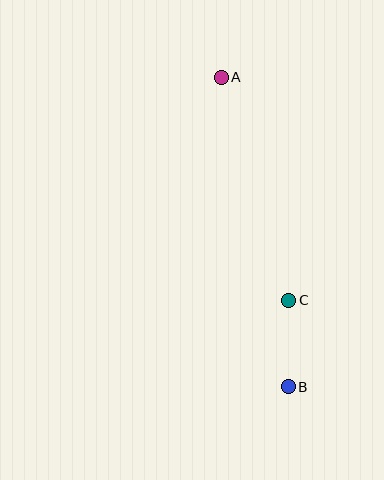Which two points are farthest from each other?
Points A and B are farthest from each other.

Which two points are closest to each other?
Points B and C are closest to each other.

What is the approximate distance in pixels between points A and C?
The distance between A and C is approximately 233 pixels.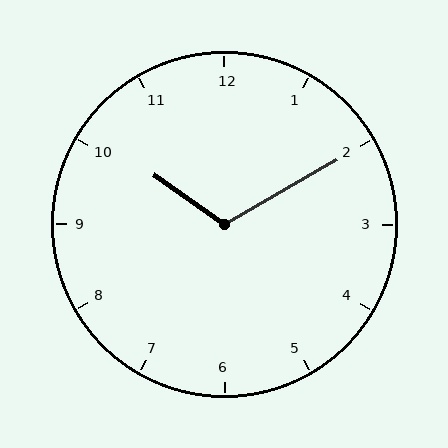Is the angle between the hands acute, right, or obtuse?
It is obtuse.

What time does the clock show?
10:10.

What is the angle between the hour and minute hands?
Approximately 115 degrees.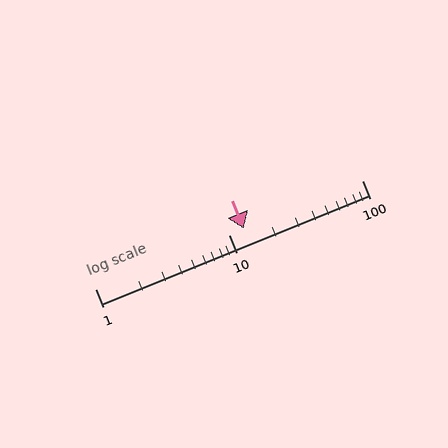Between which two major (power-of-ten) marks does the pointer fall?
The pointer is between 10 and 100.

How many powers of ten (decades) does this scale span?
The scale spans 2 decades, from 1 to 100.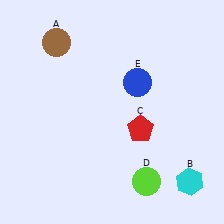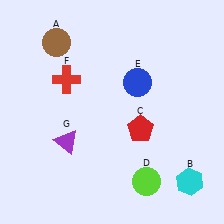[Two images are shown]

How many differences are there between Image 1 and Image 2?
There are 2 differences between the two images.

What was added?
A red cross (F), a purple triangle (G) were added in Image 2.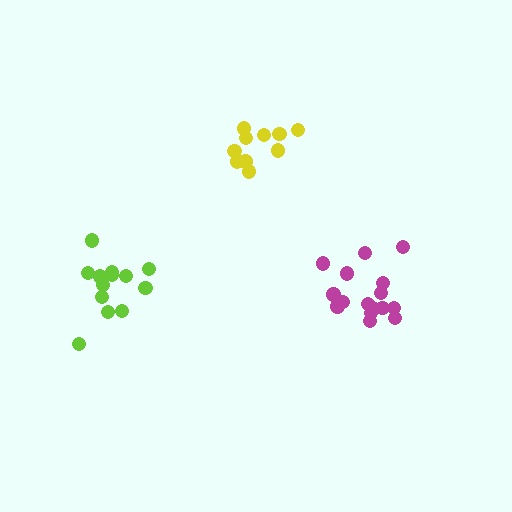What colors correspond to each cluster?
The clusters are colored: lime, magenta, yellow.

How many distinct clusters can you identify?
There are 3 distinct clusters.